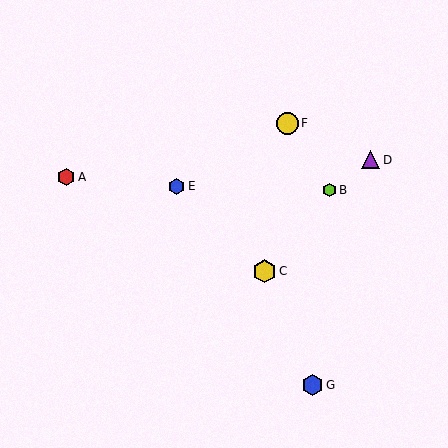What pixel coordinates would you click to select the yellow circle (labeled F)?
Click at (287, 123) to select the yellow circle F.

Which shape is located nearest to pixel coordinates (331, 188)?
The lime hexagon (labeled B) at (330, 190) is nearest to that location.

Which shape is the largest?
The yellow hexagon (labeled C) is the largest.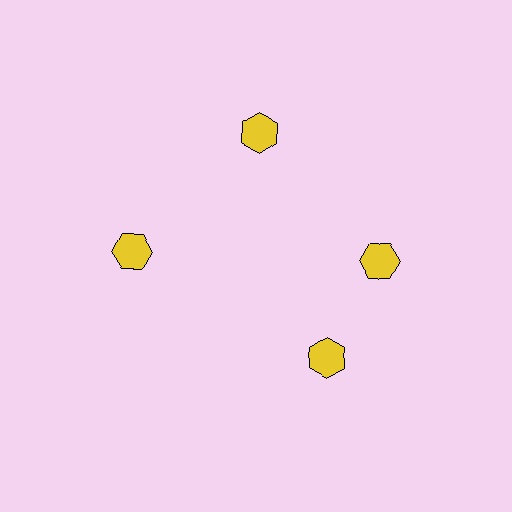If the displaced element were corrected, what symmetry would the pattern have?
It would have 4-fold rotational symmetry — the pattern would map onto itself every 90 degrees.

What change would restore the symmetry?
The symmetry would be restored by rotating it back into even spacing with its neighbors so that all 4 hexagons sit at equal angles and equal distance from the center.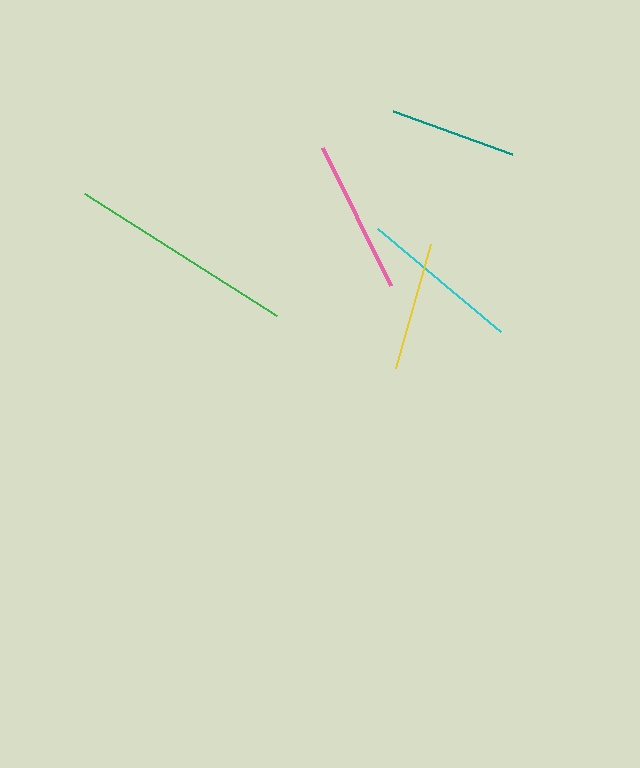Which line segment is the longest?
The green line is the longest at approximately 228 pixels.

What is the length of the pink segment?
The pink segment is approximately 153 pixels long.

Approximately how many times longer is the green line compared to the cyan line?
The green line is approximately 1.4 times the length of the cyan line.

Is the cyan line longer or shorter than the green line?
The green line is longer than the cyan line.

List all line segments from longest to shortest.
From longest to shortest: green, cyan, pink, yellow, teal.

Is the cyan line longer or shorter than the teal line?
The cyan line is longer than the teal line.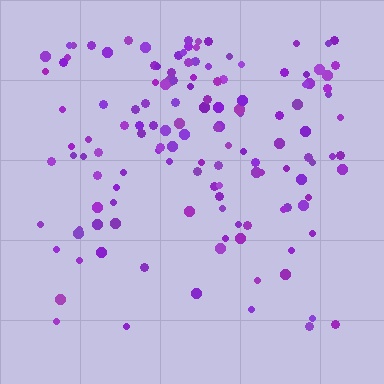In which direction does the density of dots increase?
From bottom to top, with the top side densest.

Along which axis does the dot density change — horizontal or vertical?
Vertical.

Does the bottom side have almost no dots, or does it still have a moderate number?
Still a moderate number, just noticeably fewer than the top.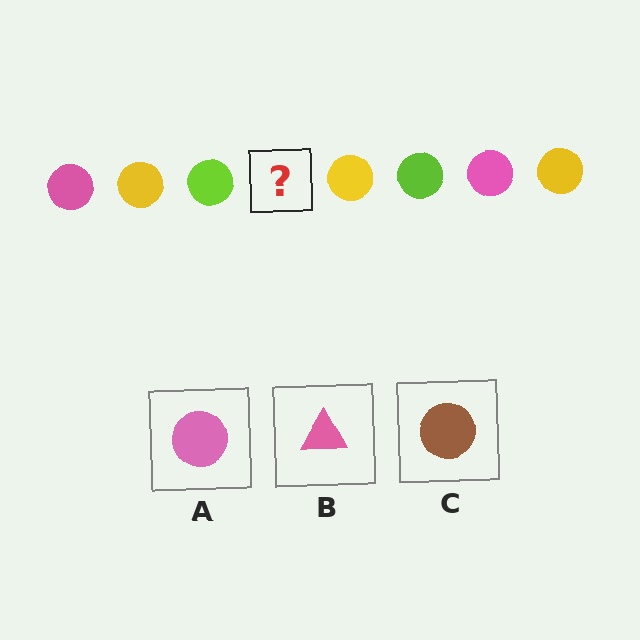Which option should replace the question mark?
Option A.